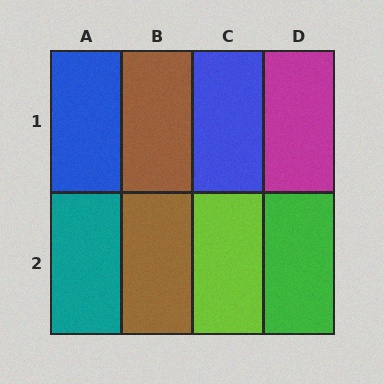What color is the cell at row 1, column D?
Magenta.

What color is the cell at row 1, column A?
Blue.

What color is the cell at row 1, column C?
Blue.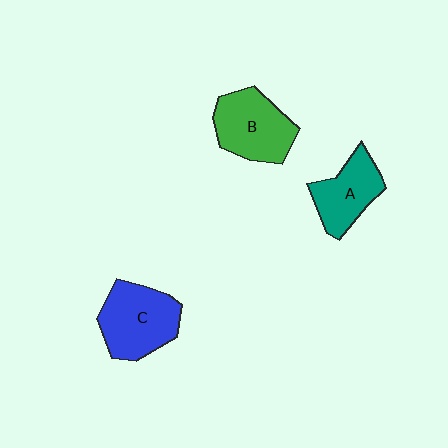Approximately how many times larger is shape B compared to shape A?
Approximately 1.2 times.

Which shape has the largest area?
Shape C (blue).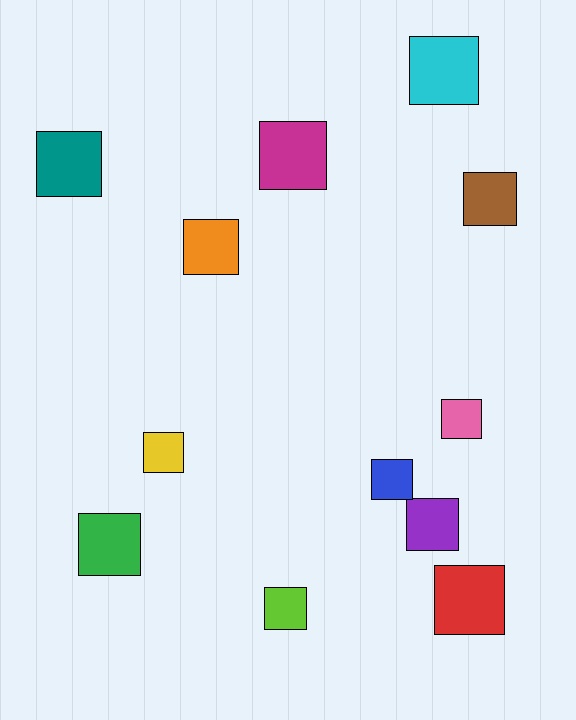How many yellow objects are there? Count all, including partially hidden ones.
There is 1 yellow object.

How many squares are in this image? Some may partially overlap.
There are 12 squares.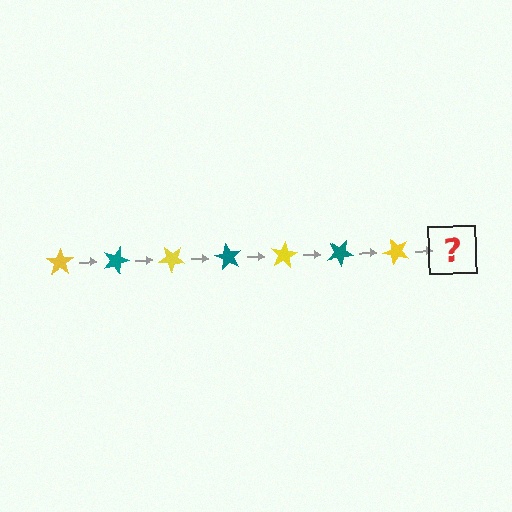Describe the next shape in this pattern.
It should be a teal star, rotated 140 degrees from the start.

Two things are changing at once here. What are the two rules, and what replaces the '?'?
The two rules are that it rotates 20 degrees each step and the color cycles through yellow and teal. The '?' should be a teal star, rotated 140 degrees from the start.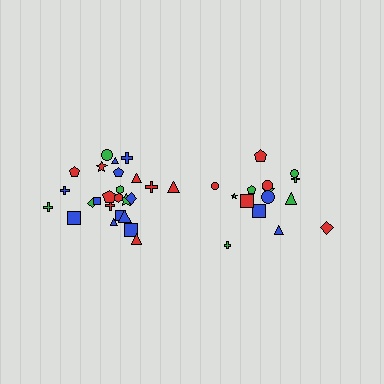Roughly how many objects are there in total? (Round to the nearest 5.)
Roughly 40 objects in total.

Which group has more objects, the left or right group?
The left group.